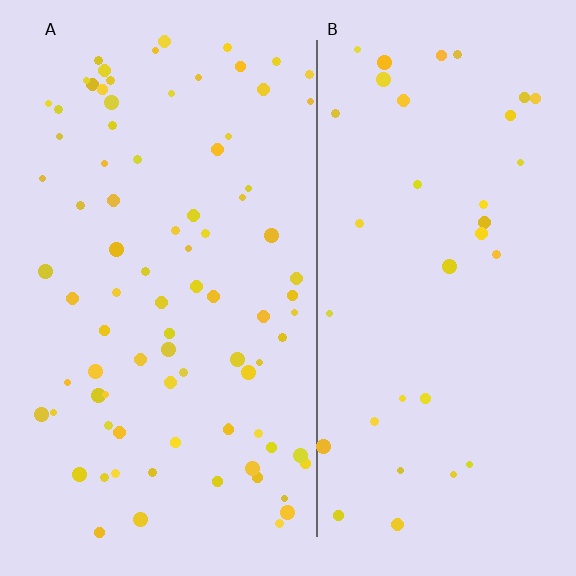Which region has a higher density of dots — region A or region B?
A (the left).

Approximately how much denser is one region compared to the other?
Approximately 2.4× — region A over region B.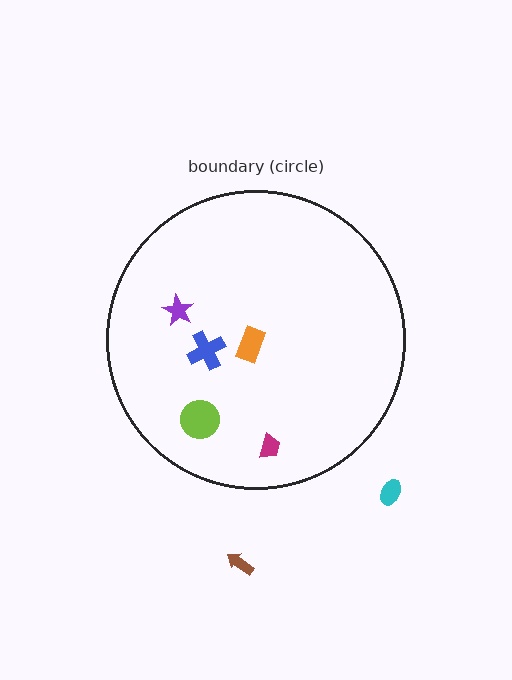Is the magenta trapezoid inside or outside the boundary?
Inside.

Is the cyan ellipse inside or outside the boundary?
Outside.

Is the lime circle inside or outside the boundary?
Inside.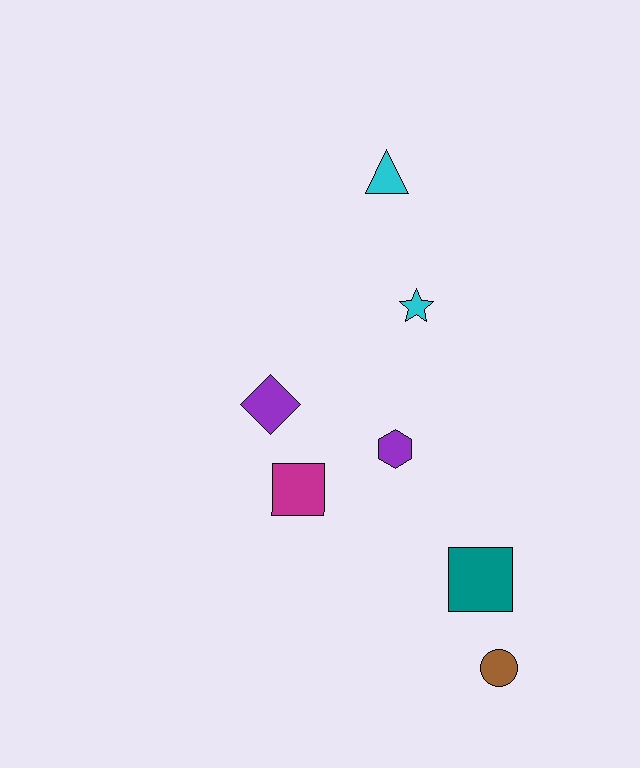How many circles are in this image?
There is 1 circle.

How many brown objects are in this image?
There is 1 brown object.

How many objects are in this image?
There are 7 objects.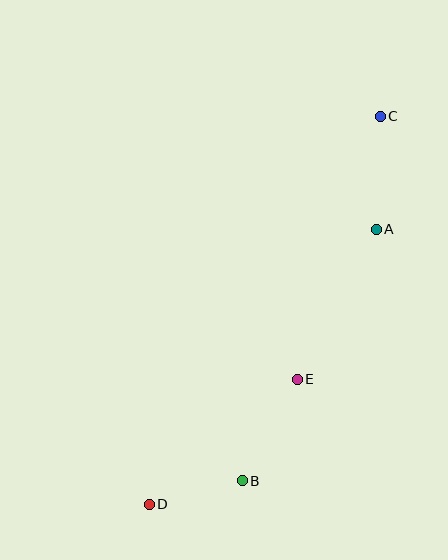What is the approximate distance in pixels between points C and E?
The distance between C and E is approximately 276 pixels.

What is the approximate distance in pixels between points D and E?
The distance between D and E is approximately 194 pixels.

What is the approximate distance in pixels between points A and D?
The distance between A and D is approximately 357 pixels.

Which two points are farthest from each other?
Points C and D are farthest from each other.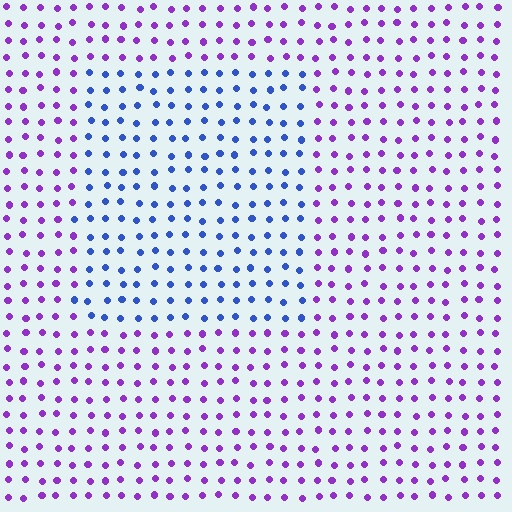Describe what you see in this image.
The image is filled with small purple elements in a uniform arrangement. A rectangle-shaped region is visible where the elements are tinted to a slightly different hue, forming a subtle color boundary.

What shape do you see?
I see a rectangle.